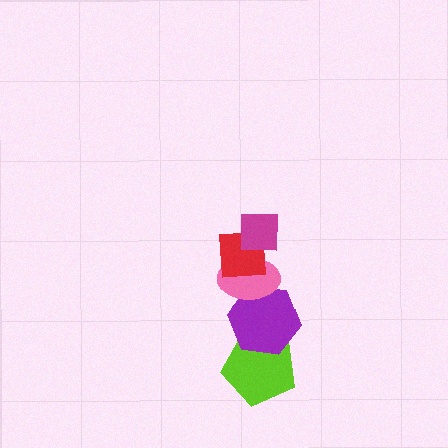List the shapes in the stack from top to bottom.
From top to bottom: the magenta square, the red square, the pink ellipse, the purple hexagon, the lime pentagon.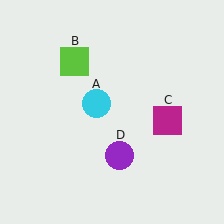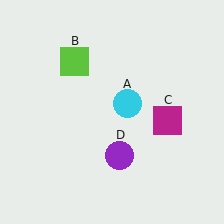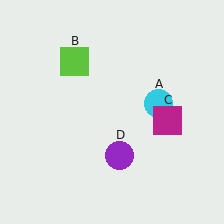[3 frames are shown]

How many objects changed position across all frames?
1 object changed position: cyan circle (object A).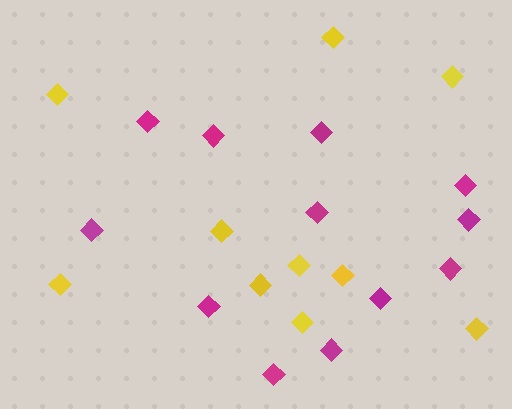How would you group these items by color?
There are 2 groups: one group of yellow diamonds (10) and one group of magenta diamonds (12).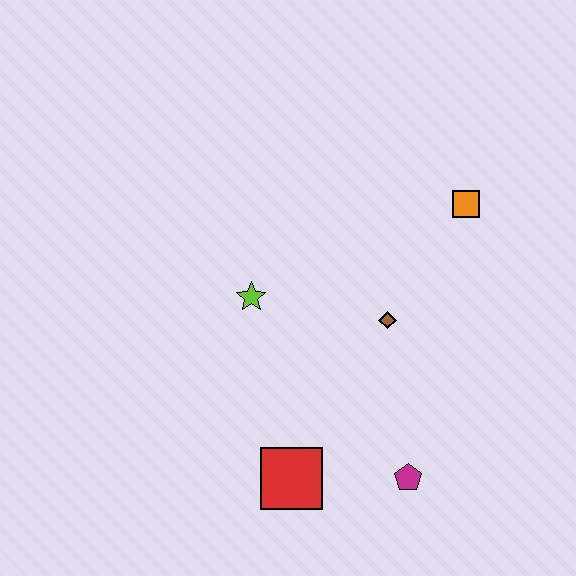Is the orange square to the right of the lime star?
Yes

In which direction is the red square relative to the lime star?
The red square is below the lime star.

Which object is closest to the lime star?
The brown diamond is closest to the lime star.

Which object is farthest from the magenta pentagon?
The orange square is farthest from the magenta pentagon.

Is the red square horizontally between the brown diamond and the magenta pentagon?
No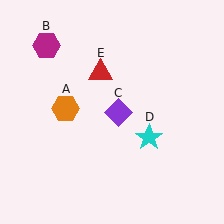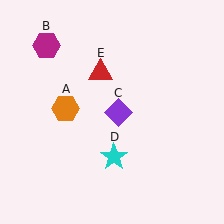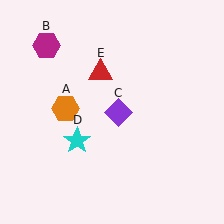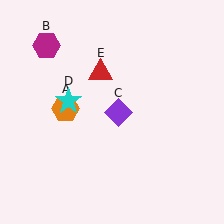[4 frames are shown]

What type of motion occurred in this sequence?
The cyan star (object D) rotated clockwise around the center of the scene.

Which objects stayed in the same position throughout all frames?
Orange hexagon (object A) and magenta hexagon (object B) and purple diamond (object C) and red triangle (object E) remained stationary.